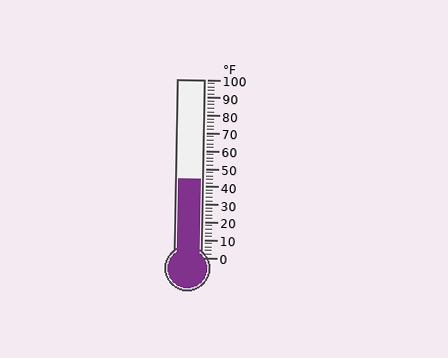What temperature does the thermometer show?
The thermometer shows approximately 44°F.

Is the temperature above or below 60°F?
The temperature is below 60°F.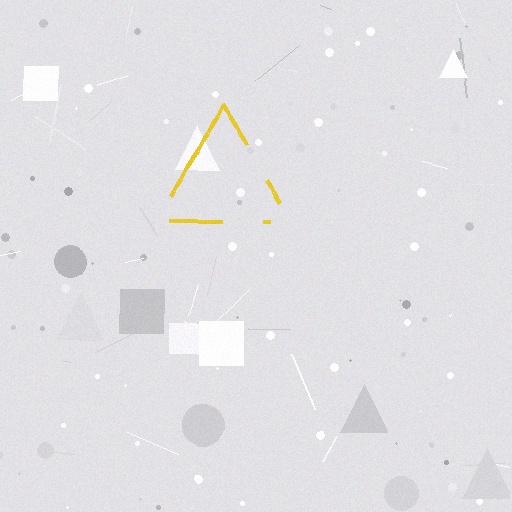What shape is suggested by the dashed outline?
The dashed outline suggests a triangle.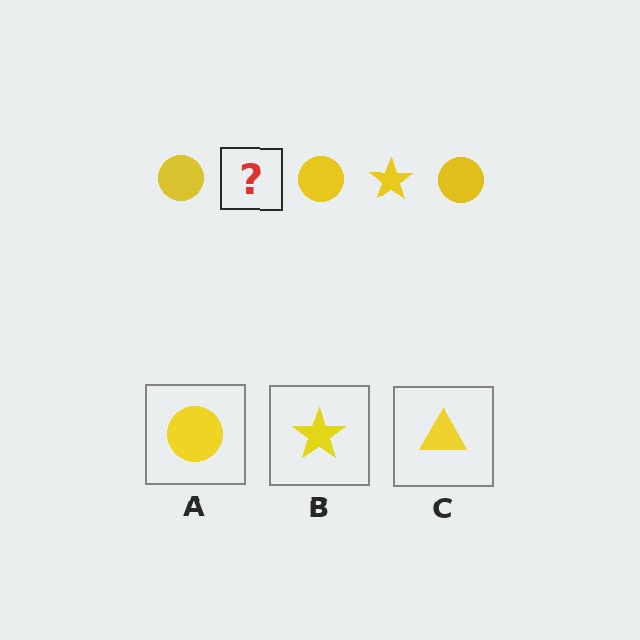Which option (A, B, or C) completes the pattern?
B.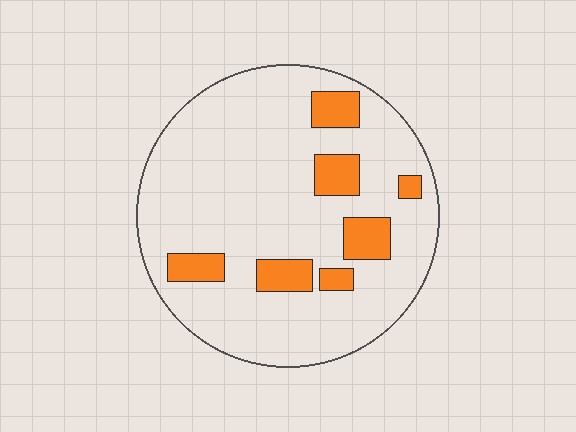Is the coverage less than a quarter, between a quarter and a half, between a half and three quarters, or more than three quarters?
Less than a quarter.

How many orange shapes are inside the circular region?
7.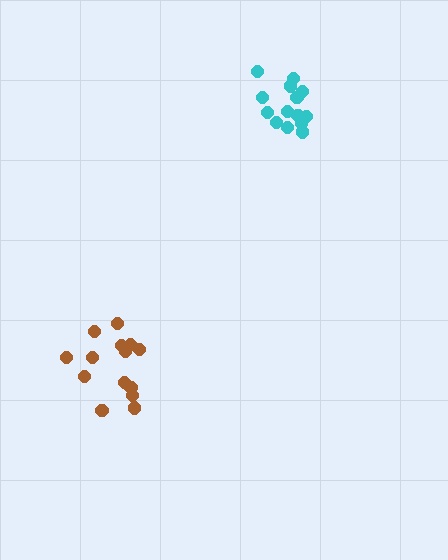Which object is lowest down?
The brown cluster is bottommost.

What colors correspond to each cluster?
The clusters are colored: brown, cyan.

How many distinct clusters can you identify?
There are 2 distinct clusters.